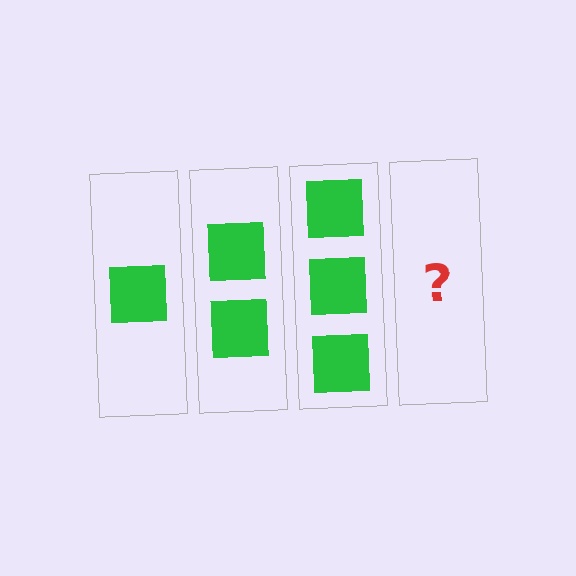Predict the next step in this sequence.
The next step is 4 squares.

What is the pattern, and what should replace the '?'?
The pattern is that each step adds one more square. The '?' should be 4 squares.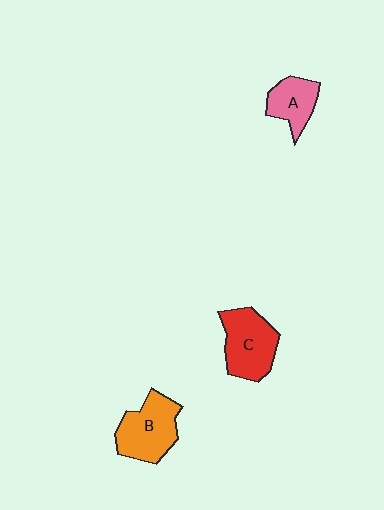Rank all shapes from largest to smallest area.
From largest to smallest: B (orange), C (red), A (pink).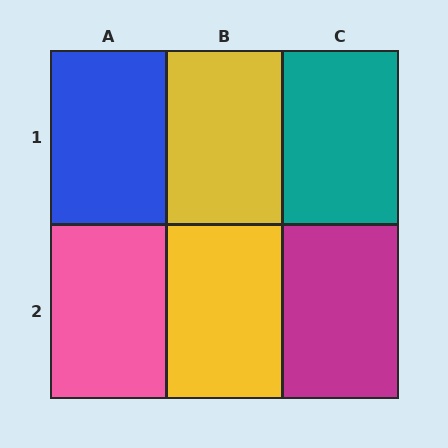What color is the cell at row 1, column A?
Blue.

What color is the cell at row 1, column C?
Teal.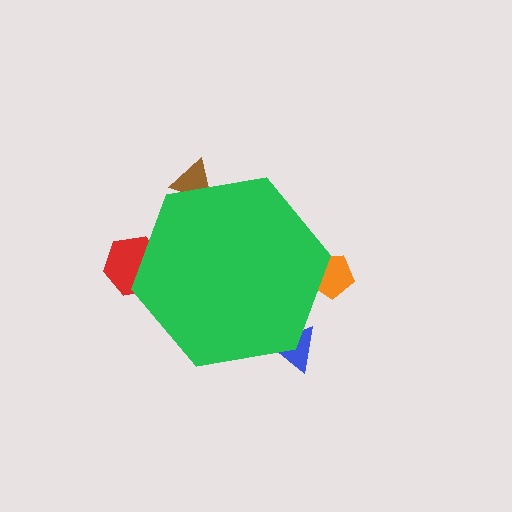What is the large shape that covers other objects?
A green hexagon.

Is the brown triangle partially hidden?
Yes, the brown triangle is partially hidden behind the green hexagon.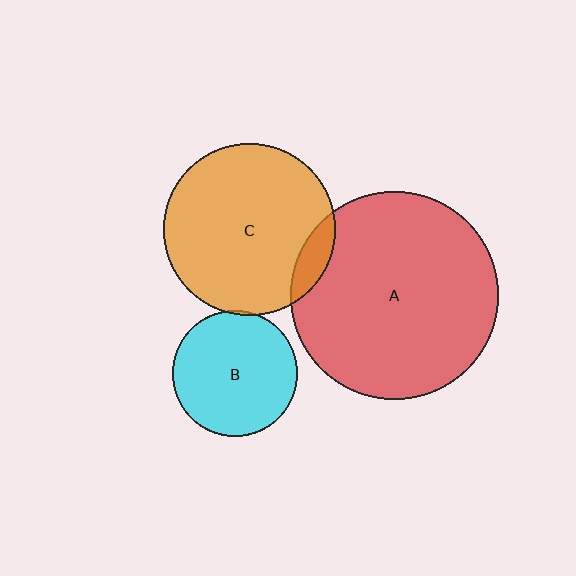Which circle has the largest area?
Circle A (red).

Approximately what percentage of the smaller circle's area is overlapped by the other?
Approximately 5%.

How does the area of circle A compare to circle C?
Approximately 1.5 times.